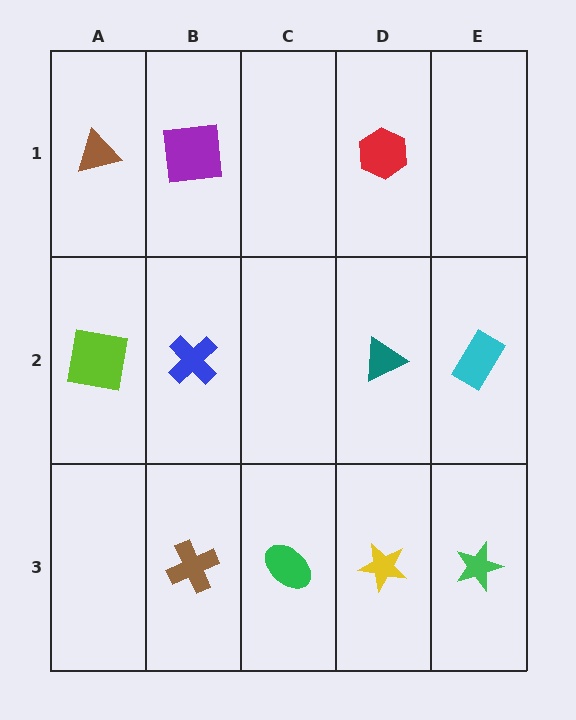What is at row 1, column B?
A purple square.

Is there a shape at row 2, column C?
No, that cell is empty.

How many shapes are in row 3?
4 shapes.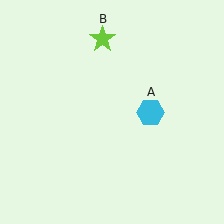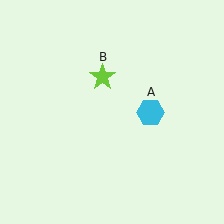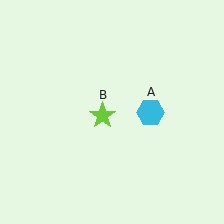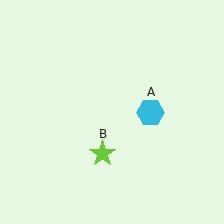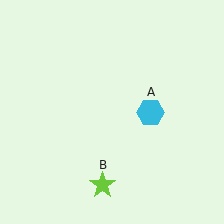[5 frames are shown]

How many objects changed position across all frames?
1 object changed position: lime star (object B).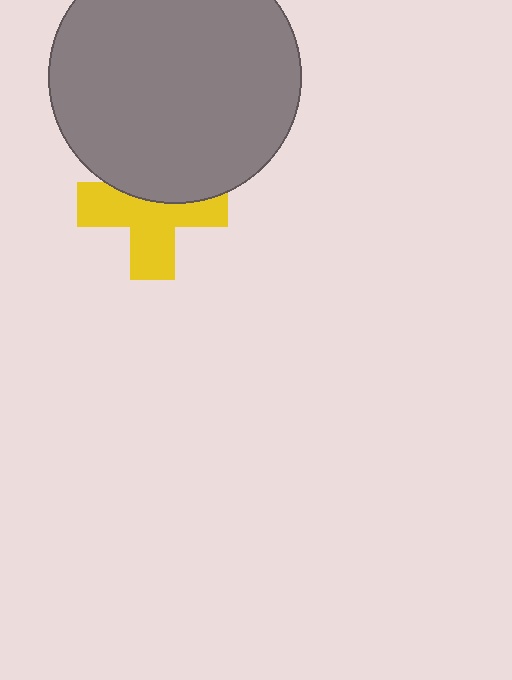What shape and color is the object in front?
The object in front is a gray circle.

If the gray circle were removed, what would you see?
You would see the complete yellow cross.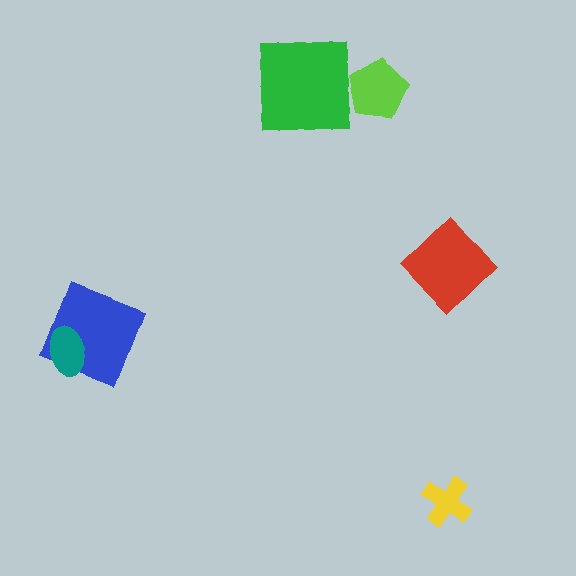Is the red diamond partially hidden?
No, no other shape covers it.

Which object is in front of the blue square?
The teal ellipse is in front of the blue square.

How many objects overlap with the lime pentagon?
0 objects overlap with the lime pentagon.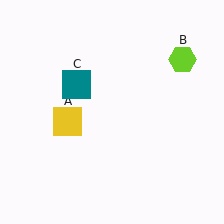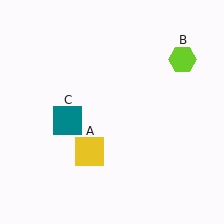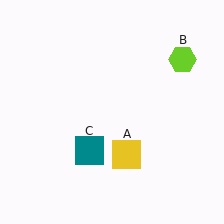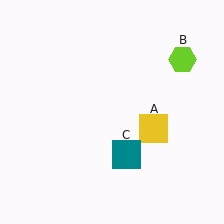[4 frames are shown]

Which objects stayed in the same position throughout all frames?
Lime hexagon (object B) remained stationary.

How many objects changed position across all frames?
2 objects changed position: yellow square (object A), teal square (object C).